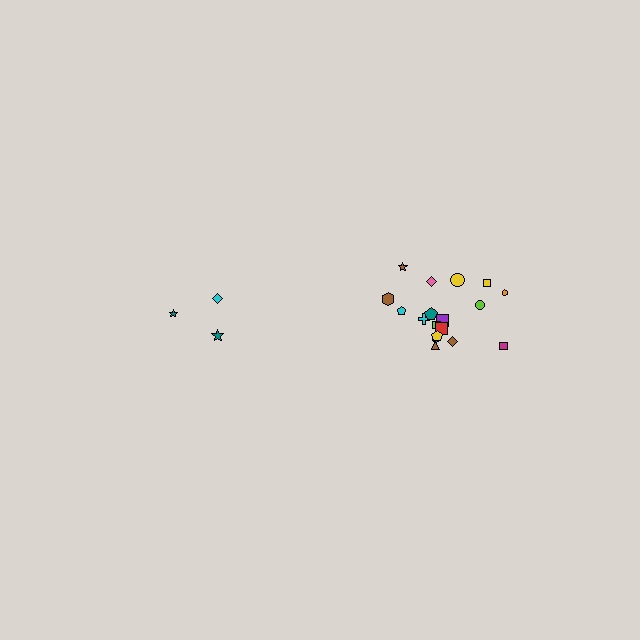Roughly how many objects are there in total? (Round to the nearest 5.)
Roughly 20 objects in total.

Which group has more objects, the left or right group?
The right group.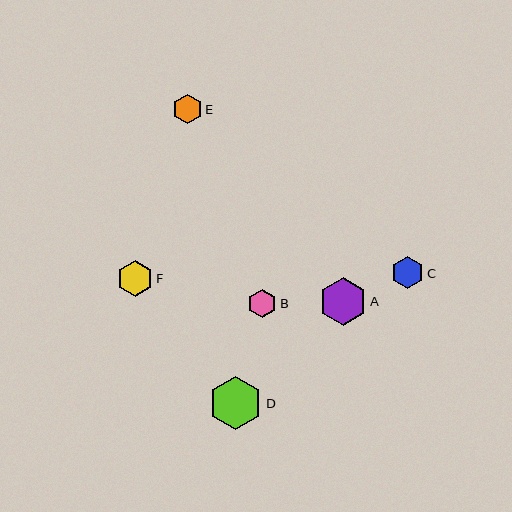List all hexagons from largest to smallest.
From largest to smallest: D, A, F, C, E, B.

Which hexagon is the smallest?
Hexagon B is the smallest with a size of approximately 29 pixels.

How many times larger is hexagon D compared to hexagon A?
Hexagon D is approximately 1.1 times the size of hexagon A.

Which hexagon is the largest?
Hexagon D is the largest with a size of approximately 53 pixels.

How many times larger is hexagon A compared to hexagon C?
Hexagon A is approximately 1.5 times the size of hexagon C.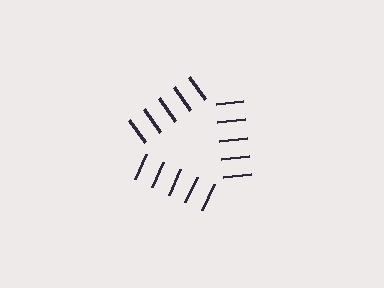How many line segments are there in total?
15 — 5 along each of the 3 edges.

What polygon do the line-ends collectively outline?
An illusory triangle — the line segments terminate on its edges but no continuous stroke is drawn.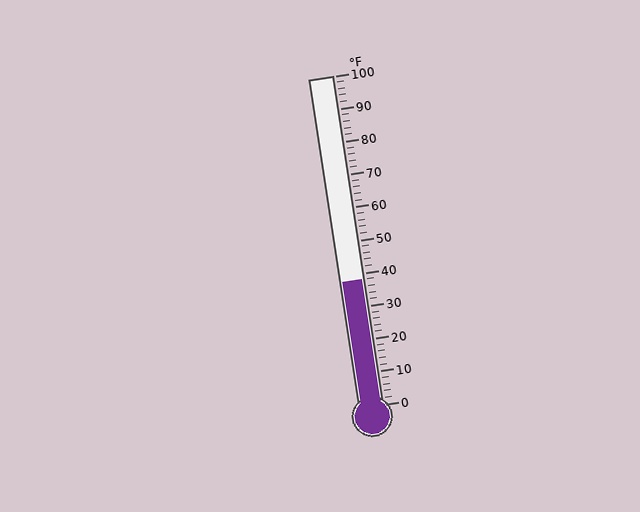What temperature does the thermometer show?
The thermometer shows approximately 38°F.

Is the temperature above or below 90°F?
The temperature is below 90°F.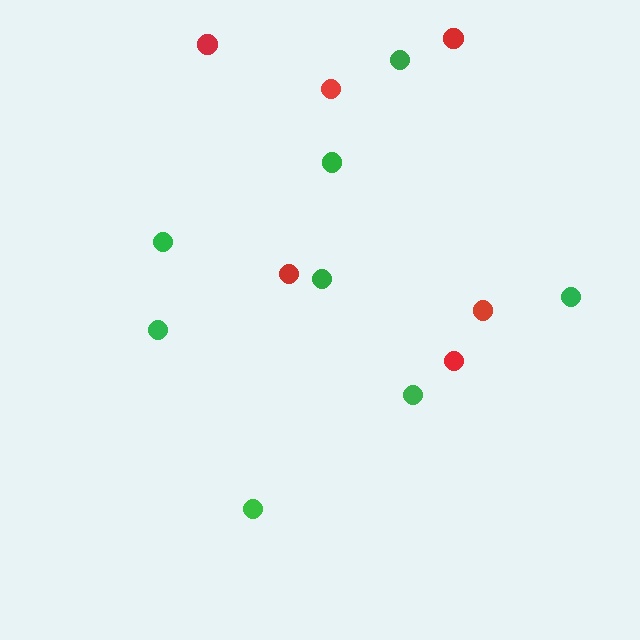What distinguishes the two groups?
There are 2 groups: one group of green circles (8) and one group of red circles (6).